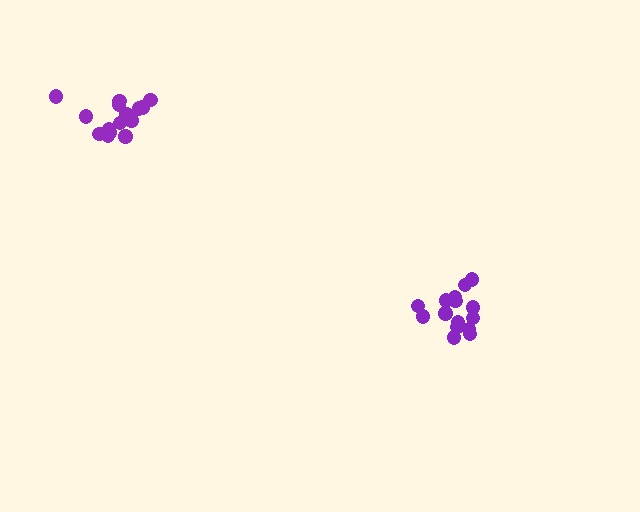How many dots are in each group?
Group 1: 15 dots, Group 2: 15 dots (30 total).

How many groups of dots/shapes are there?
There are 2 groups.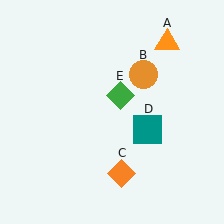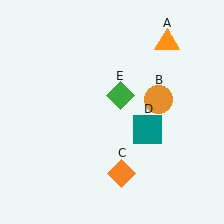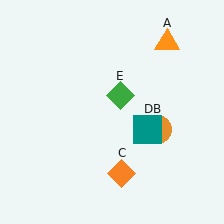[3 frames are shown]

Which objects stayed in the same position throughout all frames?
Orange triangle (object A) and orange diamond (object C) and teal square (object D) and green diamond (object E) remained stationary.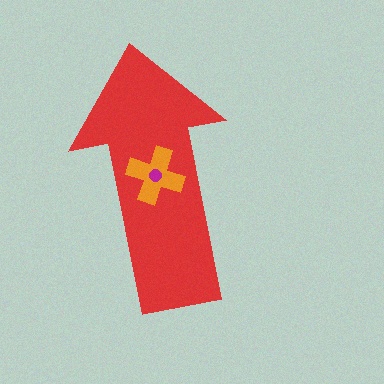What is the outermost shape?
The red arrow.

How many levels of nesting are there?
3.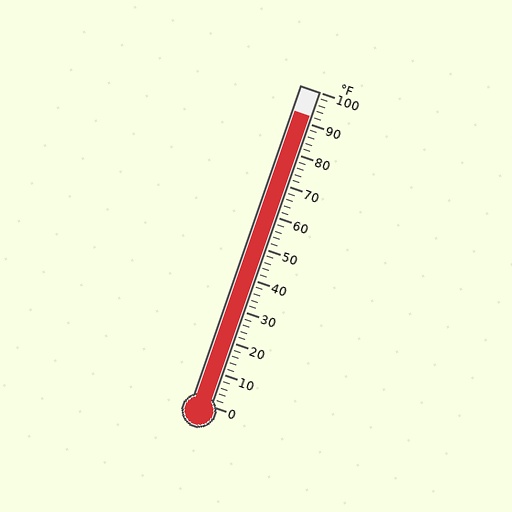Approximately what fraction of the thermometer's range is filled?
The thermometer is filled to approximately 90% of its range.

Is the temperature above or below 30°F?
The temperature is above 30°F.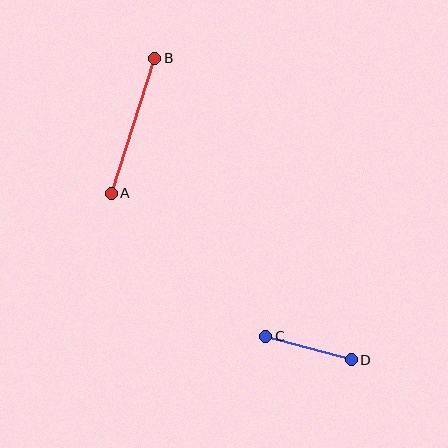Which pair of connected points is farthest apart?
Points A and B are farthest apart.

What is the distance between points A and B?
The distance is approximately 142 pixels.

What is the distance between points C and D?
The distance is approximately 89 pixels.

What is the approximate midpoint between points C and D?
The midpoint is at approximately (309, 348) pixels.